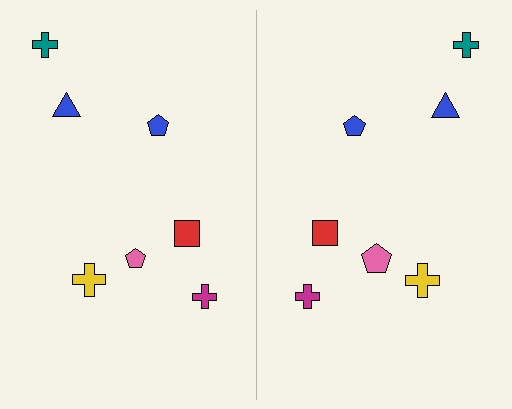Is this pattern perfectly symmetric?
No, the pattern is not perfectly symmetric. The pink pentagon on the right side has a different size than its mirror counterpart.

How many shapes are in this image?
There are 14 shapes in this image.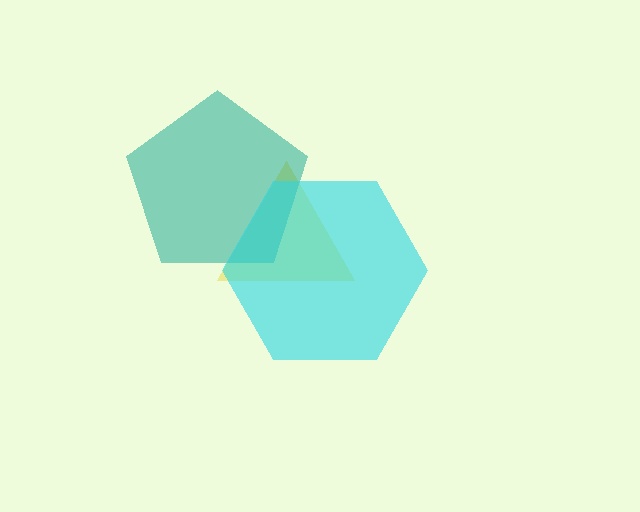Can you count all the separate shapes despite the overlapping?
Yes, there are 3 separate shapes.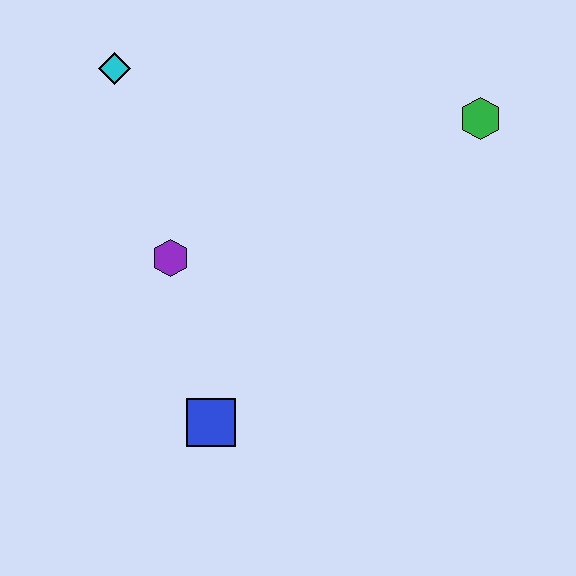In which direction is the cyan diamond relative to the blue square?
The cyan diamond is above the blue square.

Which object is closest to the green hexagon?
The purple hexagon is closest to the green hexagon.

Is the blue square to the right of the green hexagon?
No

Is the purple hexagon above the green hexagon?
No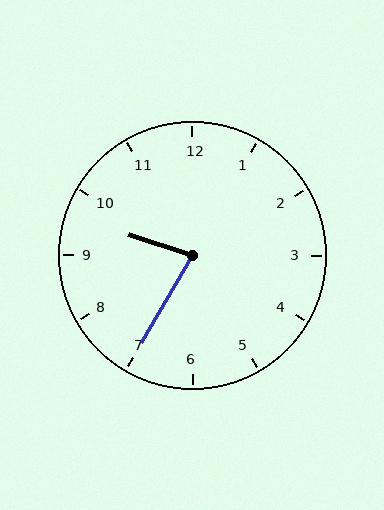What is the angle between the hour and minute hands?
Approximately 78 degrees.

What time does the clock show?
9:35.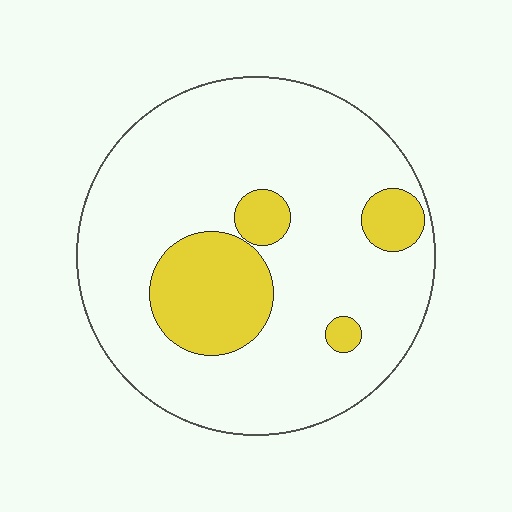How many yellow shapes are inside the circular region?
4.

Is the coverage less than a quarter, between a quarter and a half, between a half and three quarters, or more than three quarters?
Less than a quarter.